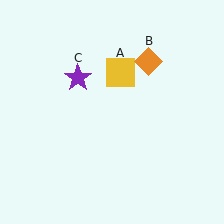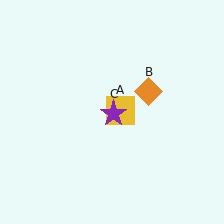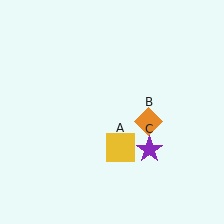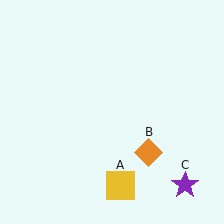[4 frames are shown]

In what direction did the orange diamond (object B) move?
The orange diamond (object B) moved down.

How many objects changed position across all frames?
3 objects changed position: yellow square (object A), orange diamond (object B), purple star (object C).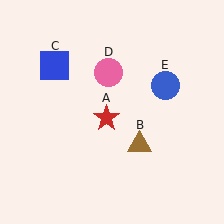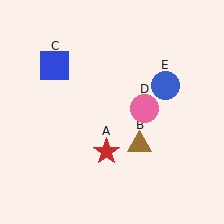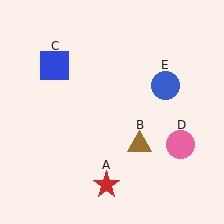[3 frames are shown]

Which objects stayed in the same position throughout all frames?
Brown triangle (object B) and blue square (object C) and blue circle (object E) remained stationary.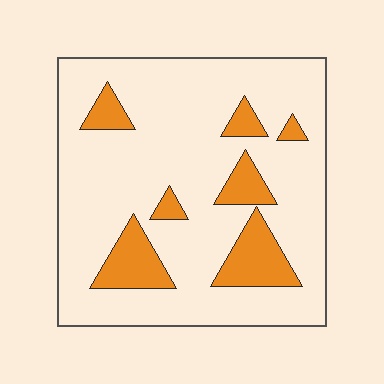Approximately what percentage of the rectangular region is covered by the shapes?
Approximately 15%.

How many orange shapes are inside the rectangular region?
7.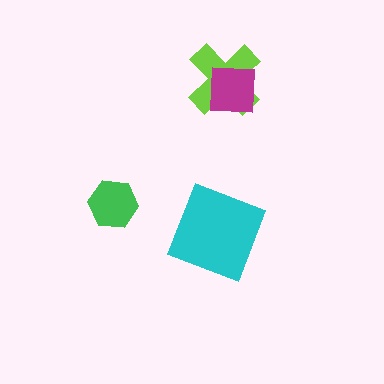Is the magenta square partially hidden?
No, no other shape covers it.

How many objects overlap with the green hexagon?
0 objects overlap with the green hexagon.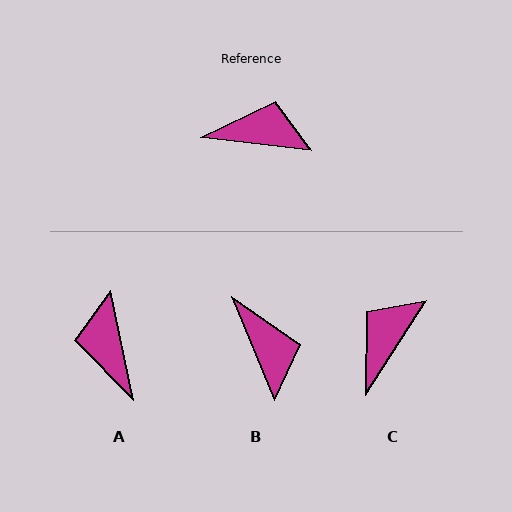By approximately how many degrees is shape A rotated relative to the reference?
Approximately 109 degrees counter-clockwise.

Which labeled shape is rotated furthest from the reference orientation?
A, about 109 degrees away.